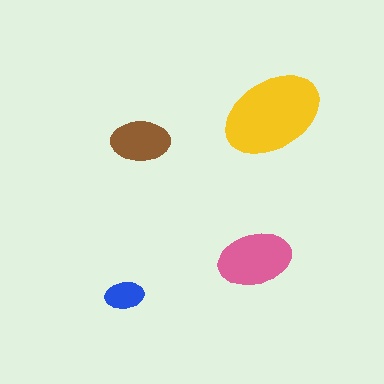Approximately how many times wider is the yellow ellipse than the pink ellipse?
About 1.5 times wider.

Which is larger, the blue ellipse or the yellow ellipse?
The yellow one.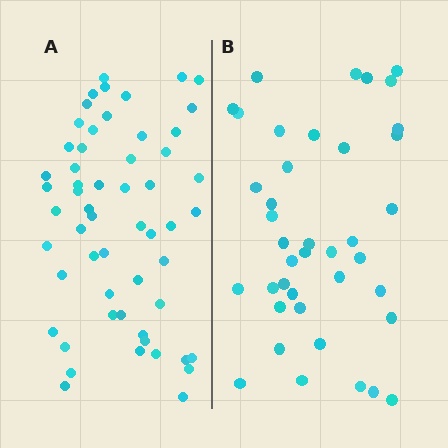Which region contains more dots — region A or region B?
Region A (the left region) has more dots.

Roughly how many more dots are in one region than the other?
Region A has approximately 15 more dots than region B.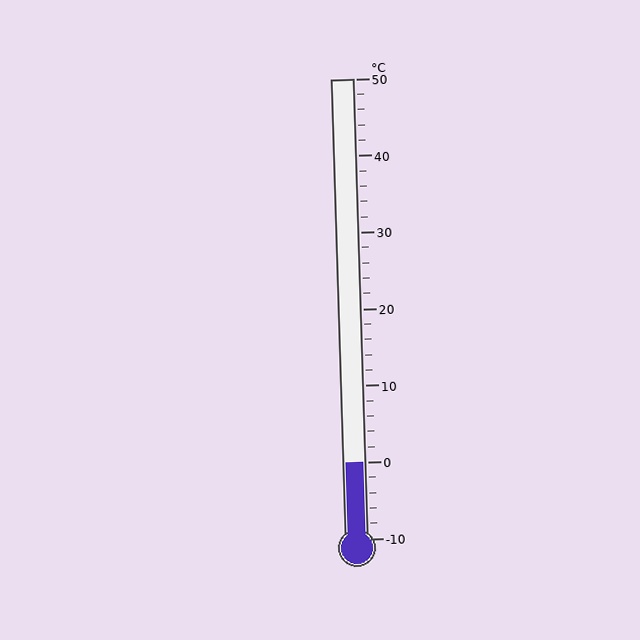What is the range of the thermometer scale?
The thermometer scale ranges from -10°C to 50°C.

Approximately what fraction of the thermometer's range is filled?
The thermometer is filled to approximately 15% of its range.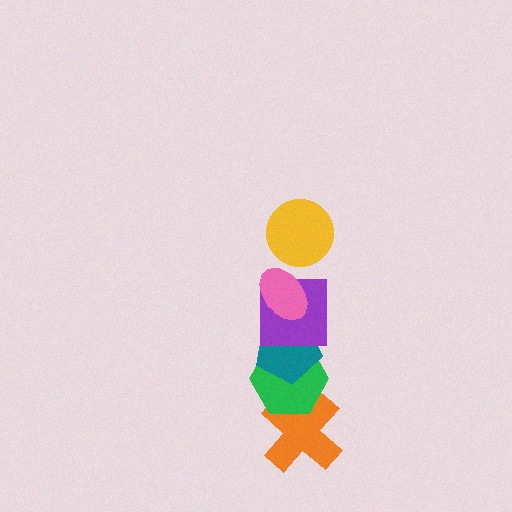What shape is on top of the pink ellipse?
The yellow circle is on top of the pink ellipse.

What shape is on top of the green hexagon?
The teal pentagon is on top of the green hexagon.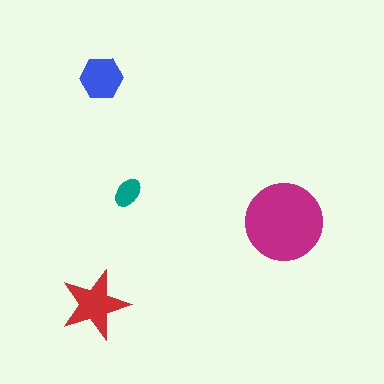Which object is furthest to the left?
The red star is leftmost.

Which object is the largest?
The magenta circle.